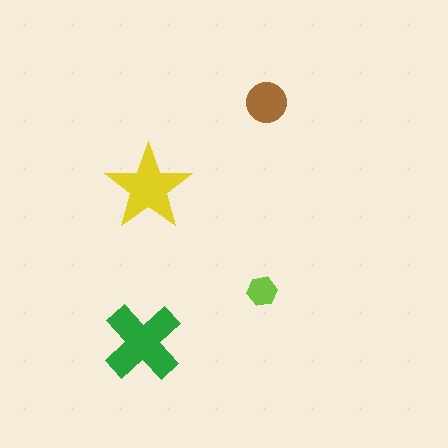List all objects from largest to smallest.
The green cross, the yellow star, the brown circle, the lime hexagon.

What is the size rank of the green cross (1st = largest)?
1st.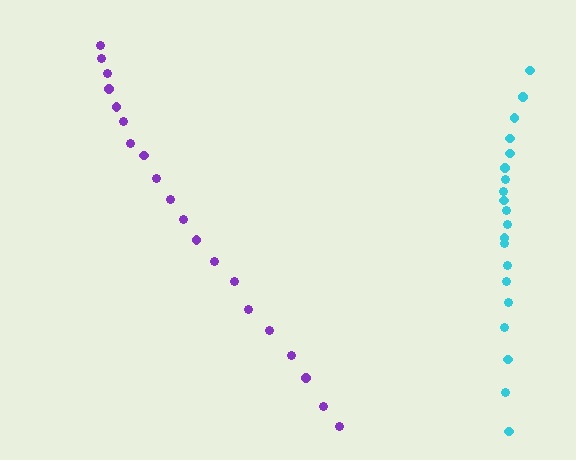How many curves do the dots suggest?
There are 2 distinct paths.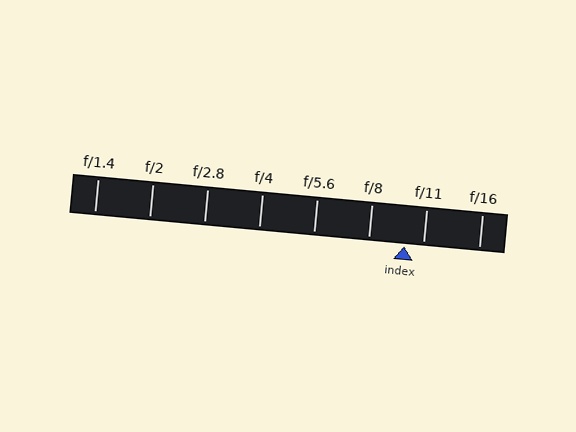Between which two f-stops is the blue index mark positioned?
The index mark is between f/8 and f/11.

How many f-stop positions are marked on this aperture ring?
There are 8 f-stop positions marked.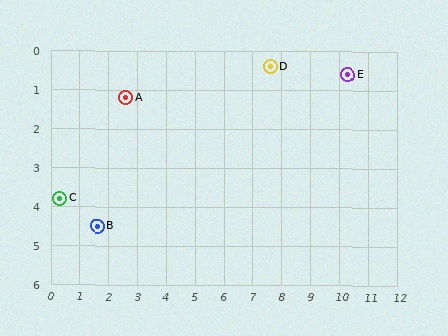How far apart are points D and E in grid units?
Points D and E are about 2.7 grid units apart.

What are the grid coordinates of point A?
Point A is at approximately (2.6, 1.2).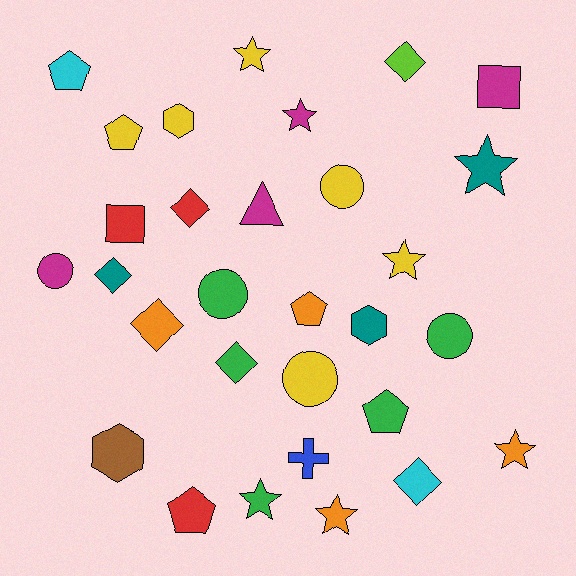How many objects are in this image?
There are 30 objects.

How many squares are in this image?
There are 2 squares.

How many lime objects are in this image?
There is 1 lime object.